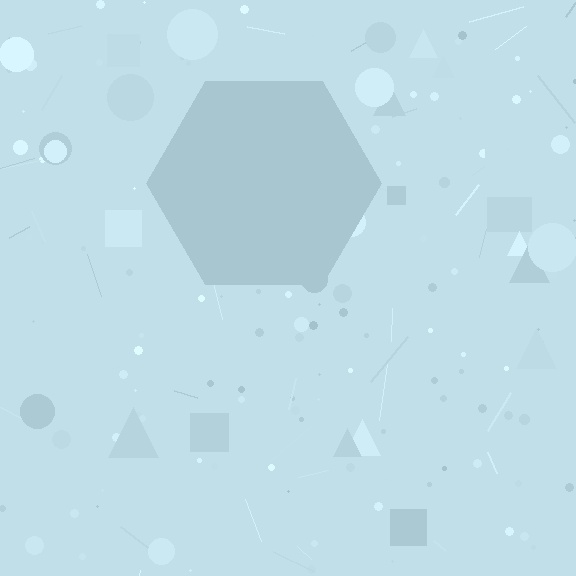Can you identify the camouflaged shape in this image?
The camouflaged shape is a hexagon.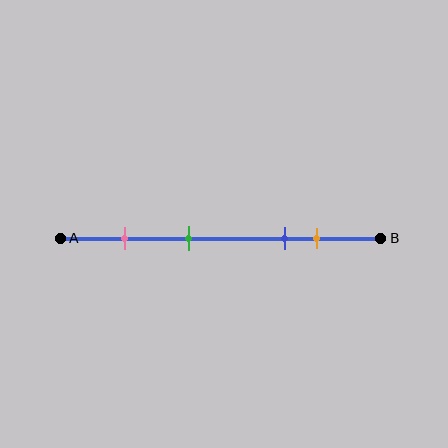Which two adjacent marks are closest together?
The blue and orange marks are the closest adjacent pair.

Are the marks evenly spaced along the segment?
No, the marks are not evenly spaced.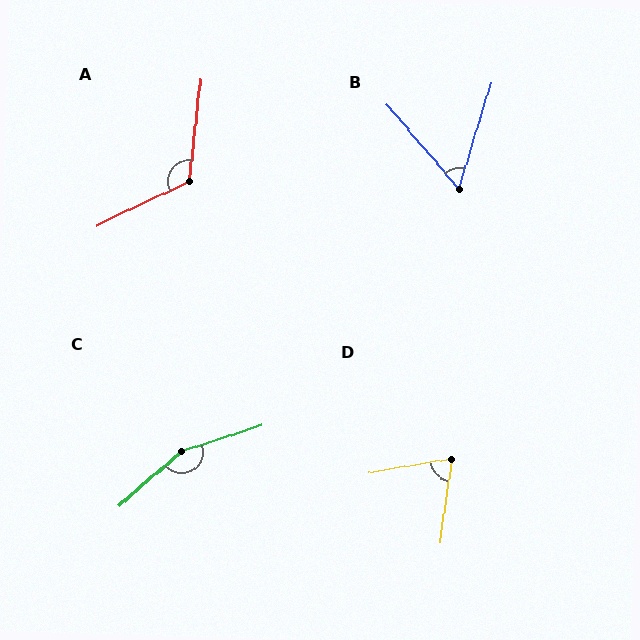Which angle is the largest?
C, at approximately 157 degrees.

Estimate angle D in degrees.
Approximately 72 degrees.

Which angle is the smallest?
B, at approximately 58 degrees.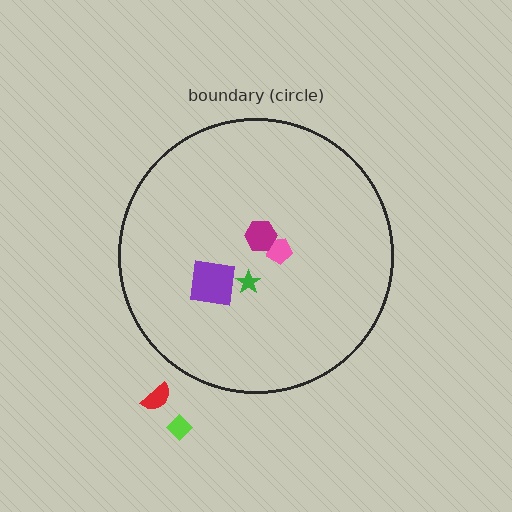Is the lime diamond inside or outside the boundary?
Outside.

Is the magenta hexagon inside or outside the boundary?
Inside.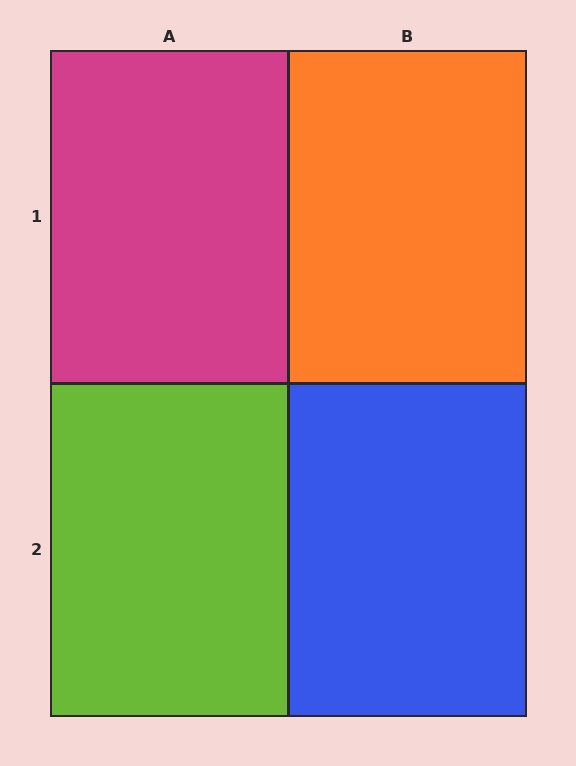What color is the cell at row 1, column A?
Magenta.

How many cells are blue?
1 cell is blue.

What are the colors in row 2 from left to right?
Lime, blue.